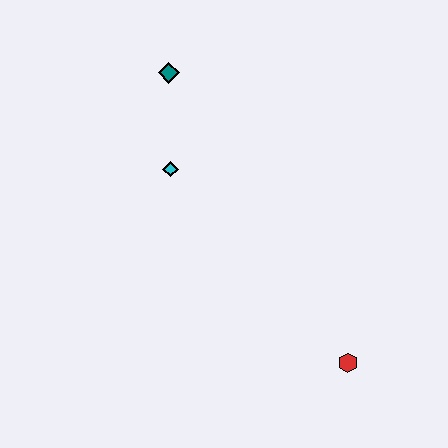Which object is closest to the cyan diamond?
The teal diamond is closest to the cyan diamond.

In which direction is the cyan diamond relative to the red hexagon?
The cyan diamond is above the red hexagon.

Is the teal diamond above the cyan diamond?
Yes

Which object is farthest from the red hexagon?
The teal diamond is farthest from the red hexagon.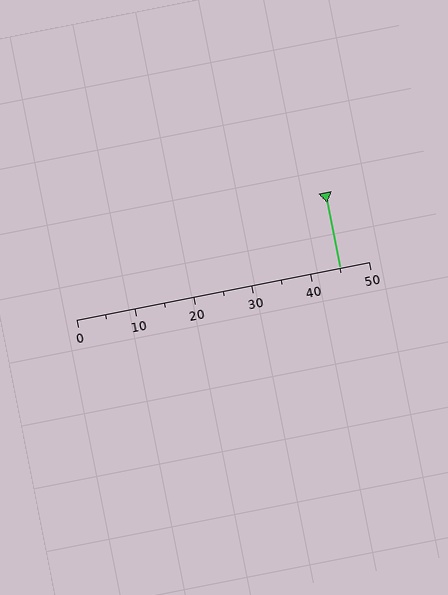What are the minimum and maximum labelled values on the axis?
The axis runs from 0 to 50.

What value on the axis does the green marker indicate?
The marker indicates approximately 45.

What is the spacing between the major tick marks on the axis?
The major ticks are spaced 10 apart.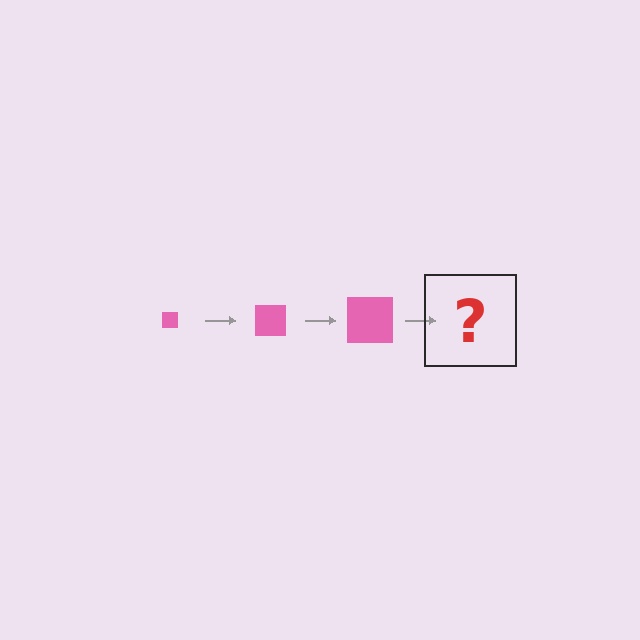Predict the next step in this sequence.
The next step is a pink square, larger than the previous one.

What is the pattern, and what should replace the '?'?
The pattern is that the square gets progressively larger each step. The '?' should be a pink square, larger than the previous one.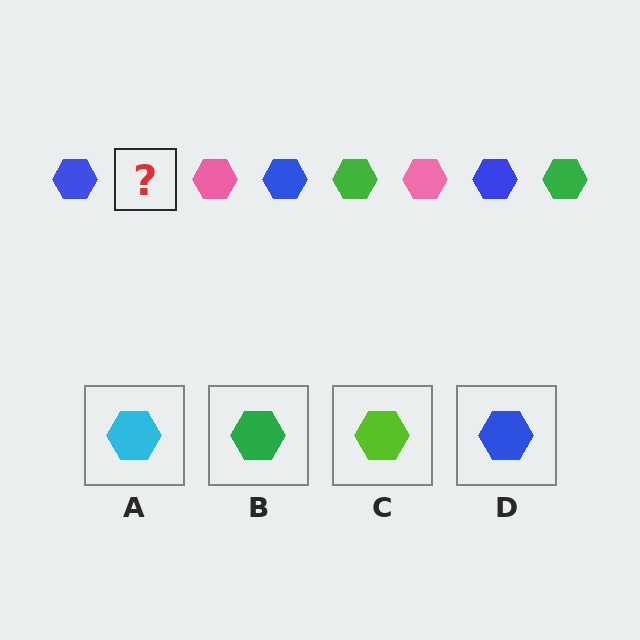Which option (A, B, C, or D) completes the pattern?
B.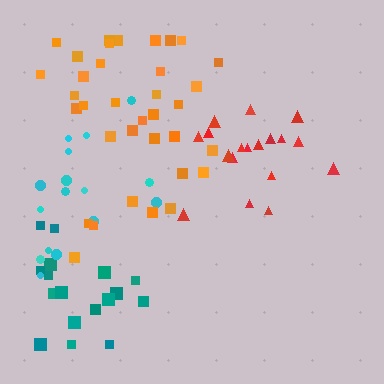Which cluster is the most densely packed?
Red.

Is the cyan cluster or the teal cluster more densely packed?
Teal.